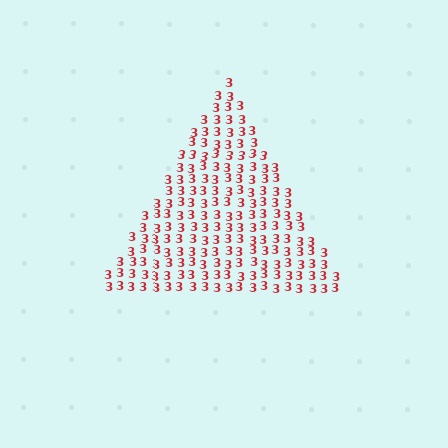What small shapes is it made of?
It is made of small digit 3's.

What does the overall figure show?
The overall figure shows a triangle.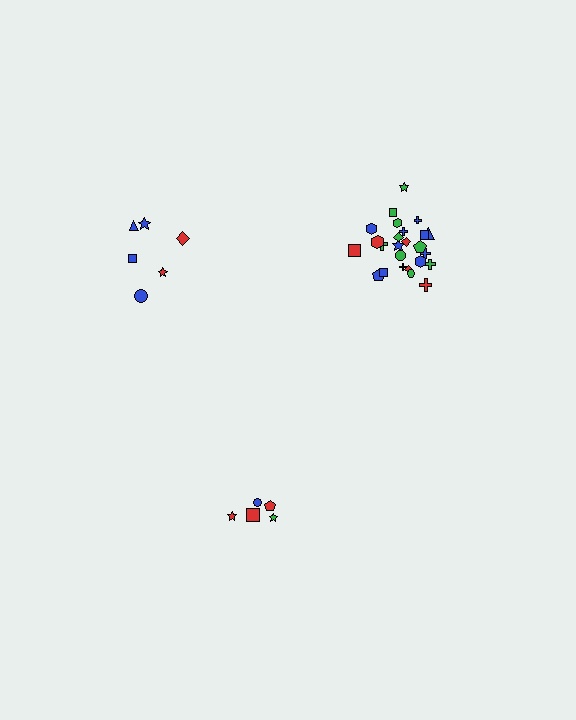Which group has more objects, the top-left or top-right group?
The top-right group.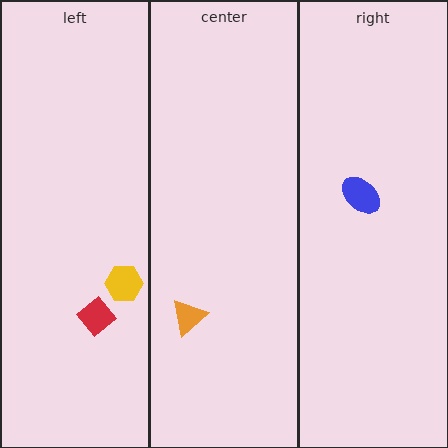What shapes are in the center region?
The orange triangle.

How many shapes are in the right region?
1.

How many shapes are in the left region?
2.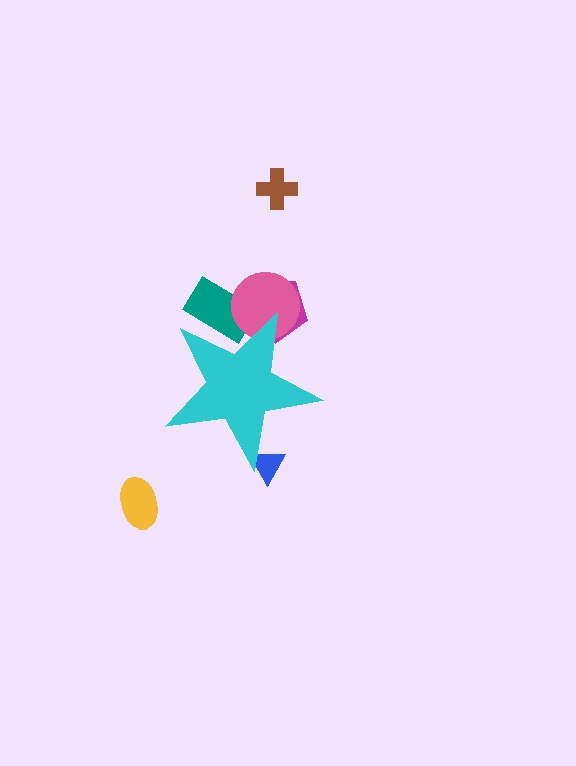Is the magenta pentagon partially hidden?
Yes, the magenta pentagon is partially hidden behind the cyan star.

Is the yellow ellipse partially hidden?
No, the yellow ellipse is fully visible.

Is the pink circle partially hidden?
Yes, the pink circle is partially hidden behind the cyan star.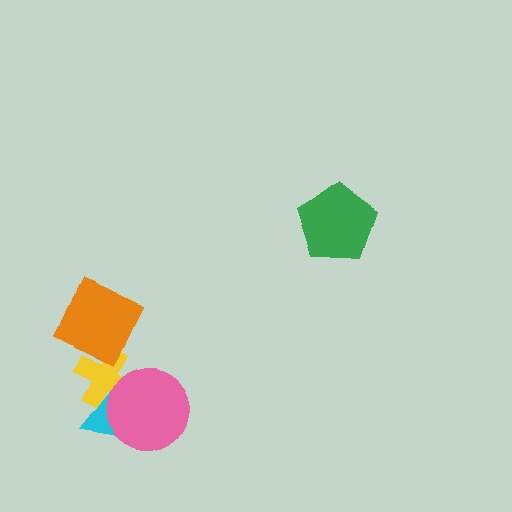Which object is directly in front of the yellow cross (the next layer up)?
The cyan triangle is directly in front of the yellow cross.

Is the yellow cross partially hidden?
Yes, it is partially covered by another shape.